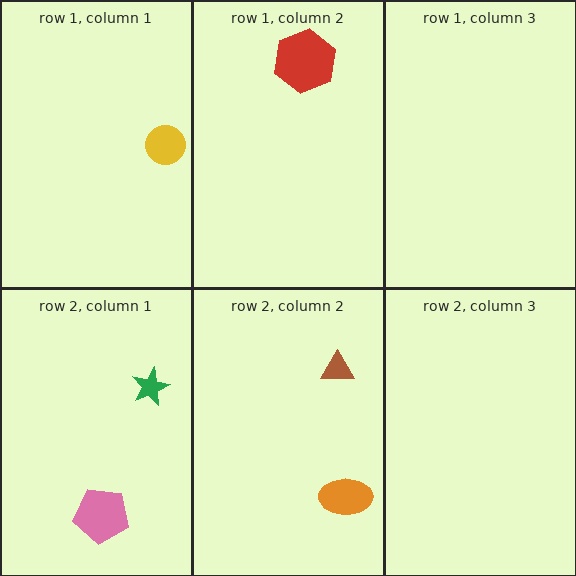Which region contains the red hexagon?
The row 1, column 2 region.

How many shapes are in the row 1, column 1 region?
1.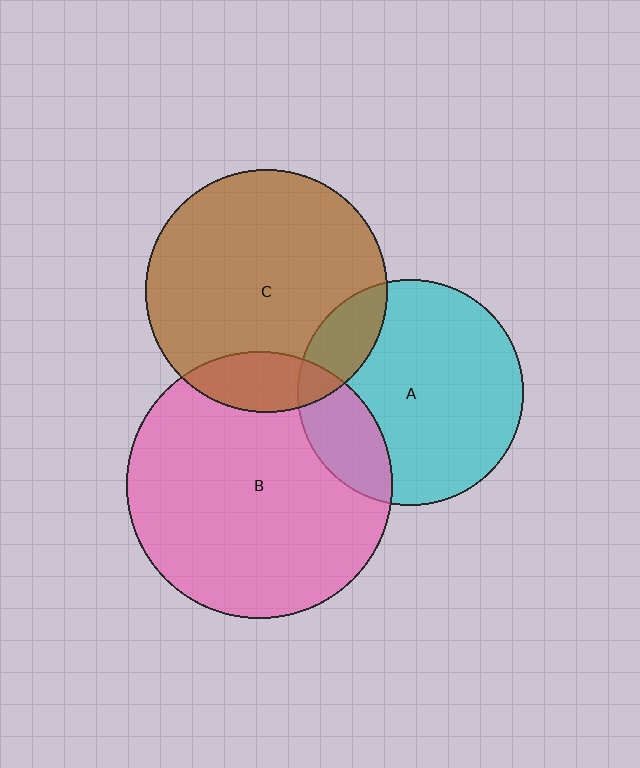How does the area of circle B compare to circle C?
Approximately 1.2 times.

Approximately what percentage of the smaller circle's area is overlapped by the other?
Approximately 15%.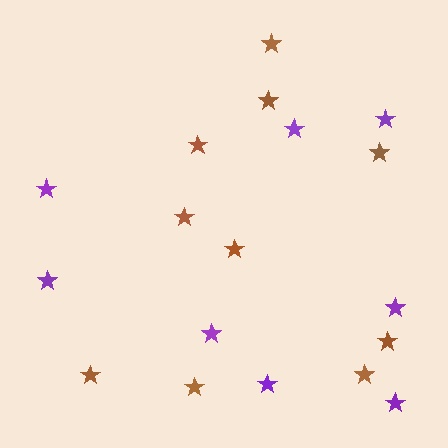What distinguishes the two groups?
There are 2 groups: one group of brown stars (10) and one group of purple stars (8).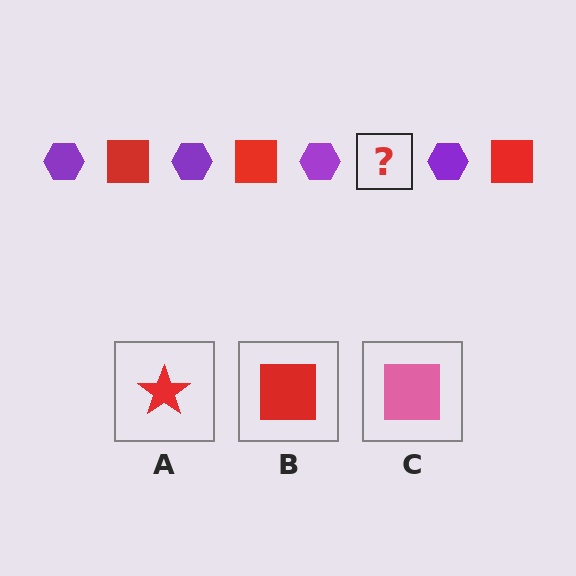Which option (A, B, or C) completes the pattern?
B.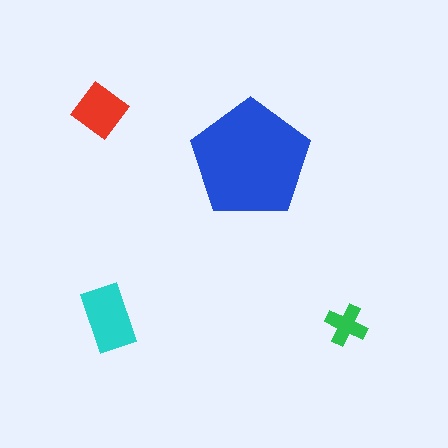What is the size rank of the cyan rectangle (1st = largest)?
2nd.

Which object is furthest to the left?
The red diamond is leftmost.